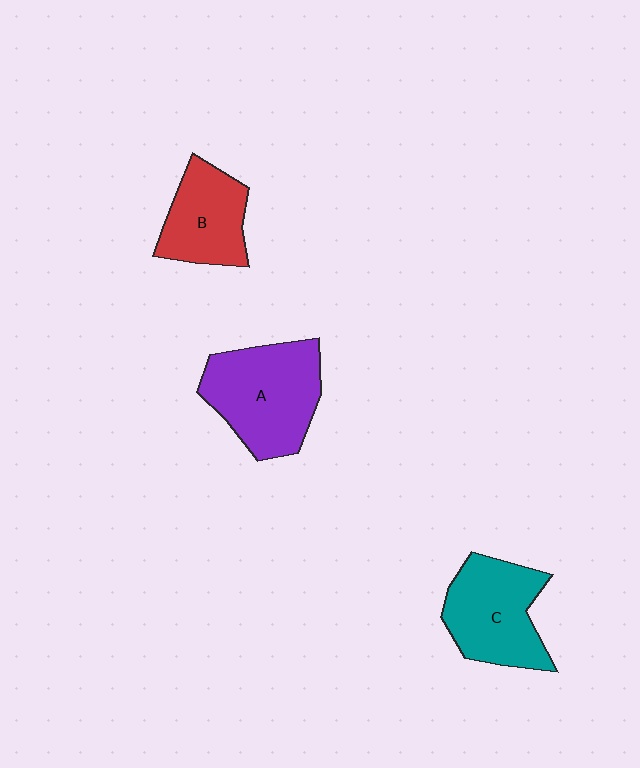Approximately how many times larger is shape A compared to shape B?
Approximately 1.5 times.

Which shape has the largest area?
Shape A (purple).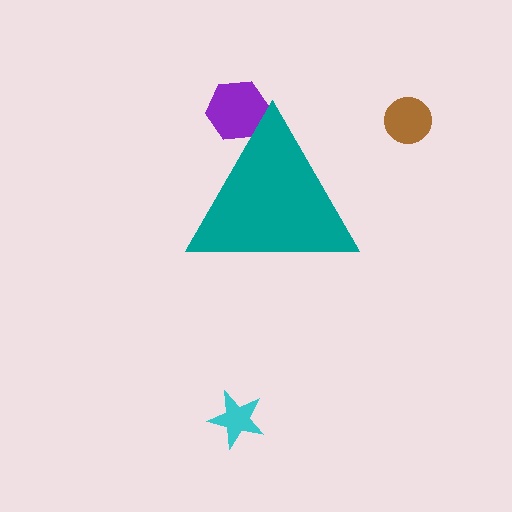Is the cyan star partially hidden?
No, the cyan star is fully visible.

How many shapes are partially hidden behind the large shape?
1 shape is partially hidden.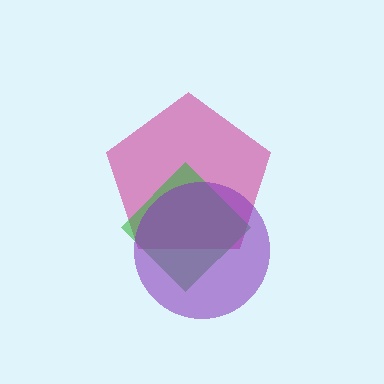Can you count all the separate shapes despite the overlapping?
Yes, there are 3 separate shapes.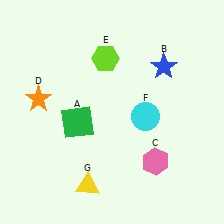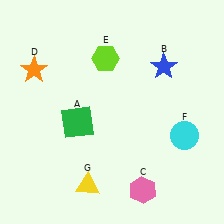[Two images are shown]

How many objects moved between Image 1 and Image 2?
3 objects moved between the two images.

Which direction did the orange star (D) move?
The orange star (D) moved up.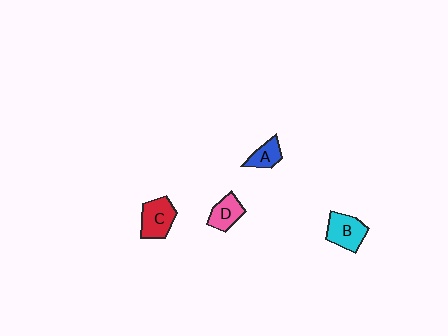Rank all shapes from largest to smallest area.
From largest to smallest: C (red), B (cyan), D (pink), A (blue).